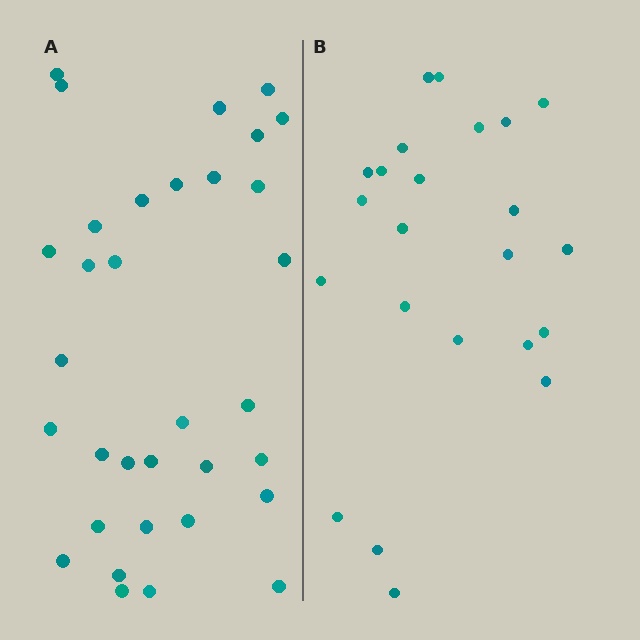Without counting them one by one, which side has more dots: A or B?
Region A (the left region) has more dots.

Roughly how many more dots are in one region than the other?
Region A has roughly 10 or so more dots than region B.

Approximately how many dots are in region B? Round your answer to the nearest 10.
About 20 dots. (The exact count is 23, which rounds to 20.)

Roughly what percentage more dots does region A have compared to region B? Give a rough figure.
About 45% more.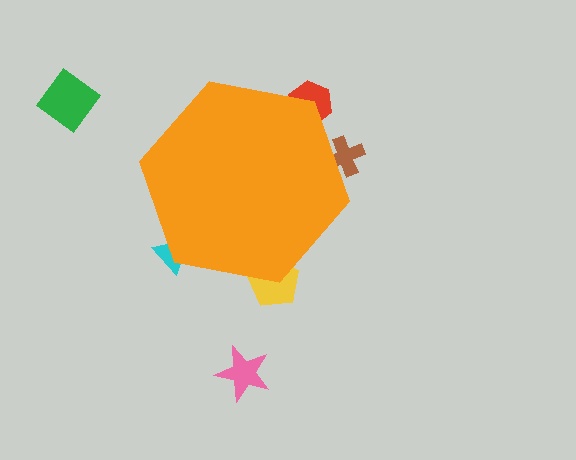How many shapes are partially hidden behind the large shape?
4 shapes are partially hidden.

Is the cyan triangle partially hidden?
Yes, the cyan triangle is partially hidden behind the orange hexagon.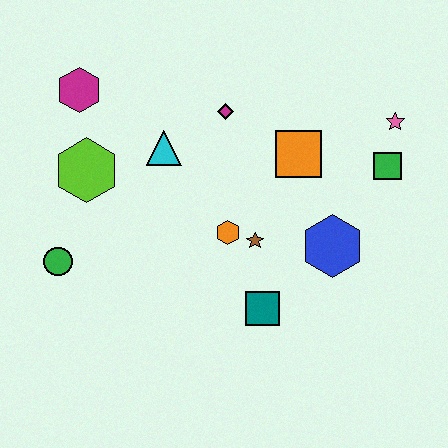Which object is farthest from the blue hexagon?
The magenta hexagon is farthest from the blue hexagon.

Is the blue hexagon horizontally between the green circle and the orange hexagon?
No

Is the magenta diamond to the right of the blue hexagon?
No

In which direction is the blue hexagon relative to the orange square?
The blue hexagon is below the orange square.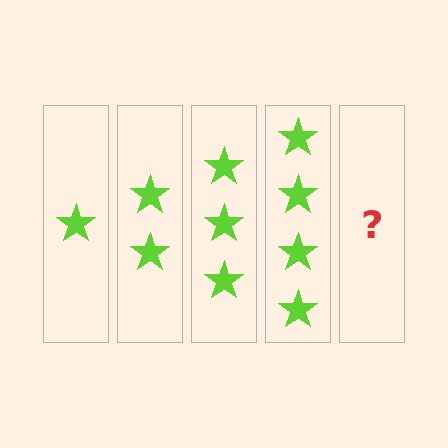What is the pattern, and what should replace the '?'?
The pattern is that each step adds one more star. The '?' should be 5 stars.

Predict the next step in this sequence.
The next step is 5 stars.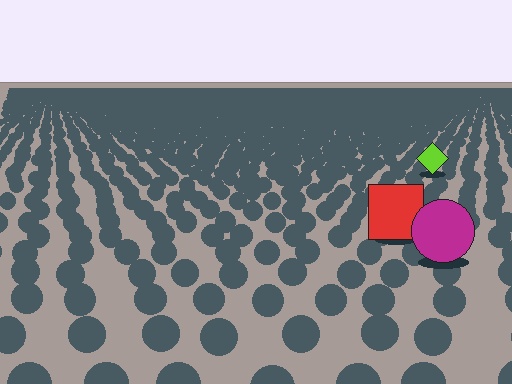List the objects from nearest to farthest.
From nearest to farthest: the magenta circle, the red square, the lime diamond.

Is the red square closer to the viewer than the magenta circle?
No. The magenta circle is closer — you can tell from the texture gradient: the ground texture is coarser near it.